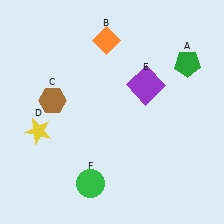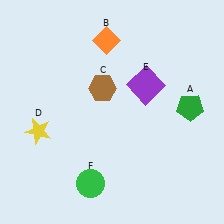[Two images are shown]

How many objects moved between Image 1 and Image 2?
2 objects moved between the two images.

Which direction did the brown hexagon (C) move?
The brown hexagon (C) moved right.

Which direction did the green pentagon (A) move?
The green pentagon (A) moved down.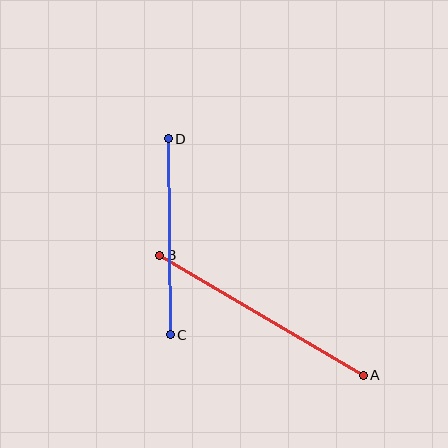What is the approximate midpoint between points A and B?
The midpoint is at approximately (261, 315) pixels.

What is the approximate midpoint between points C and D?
The midpoint is at approximately (169, 237) pixels.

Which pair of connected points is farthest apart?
Points A and B are farthest apart.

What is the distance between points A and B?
The distance is approximately 236 pixels.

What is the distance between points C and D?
The distance is approximately 196 pixels.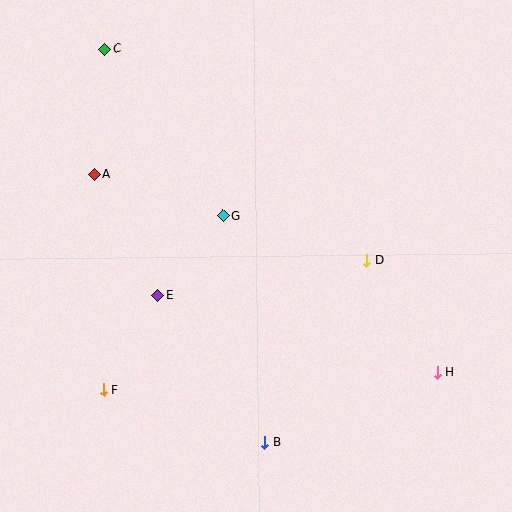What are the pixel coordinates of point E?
Point E is at (158, 295).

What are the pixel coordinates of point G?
Point G is at (223, 216).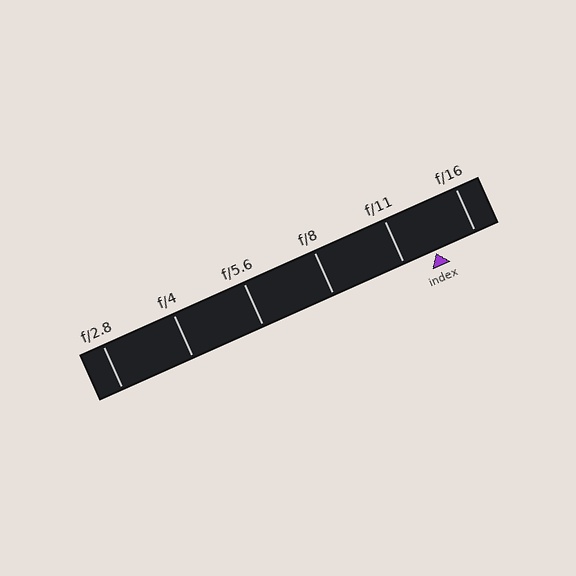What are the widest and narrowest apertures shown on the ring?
The widest aperture shown is f/2.8 and the narrowest is f/16.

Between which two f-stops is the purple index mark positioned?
The index mark is between f/11 and f/16.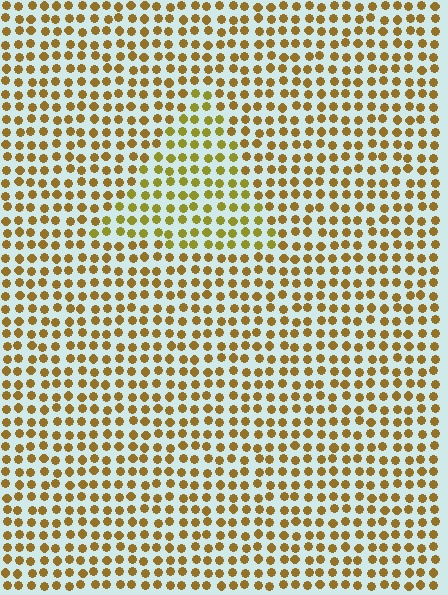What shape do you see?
I see a triangle.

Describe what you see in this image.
The image is filled with small brown elements in a uniform arrangement. A triangle-shaped region is visible where the elements are tinted to a slightly different hue, forming a subtle color boundary.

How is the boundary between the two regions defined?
The boundary is defined purely by a slight shift in hue (about 22 degrees). Spacing, size, and orientation are identical on both sides.